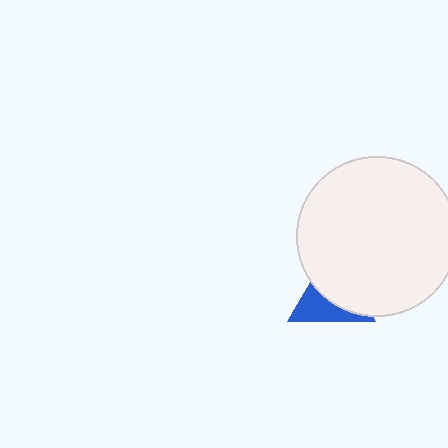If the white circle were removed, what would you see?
You would see the complete blue triangle.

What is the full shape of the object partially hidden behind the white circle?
The partially hidden object is a blue triangle.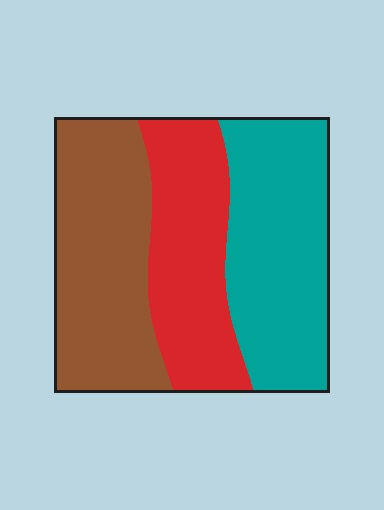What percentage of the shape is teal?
Teal takes up between a third and a half of the shape.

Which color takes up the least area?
Red, at roughly 30%.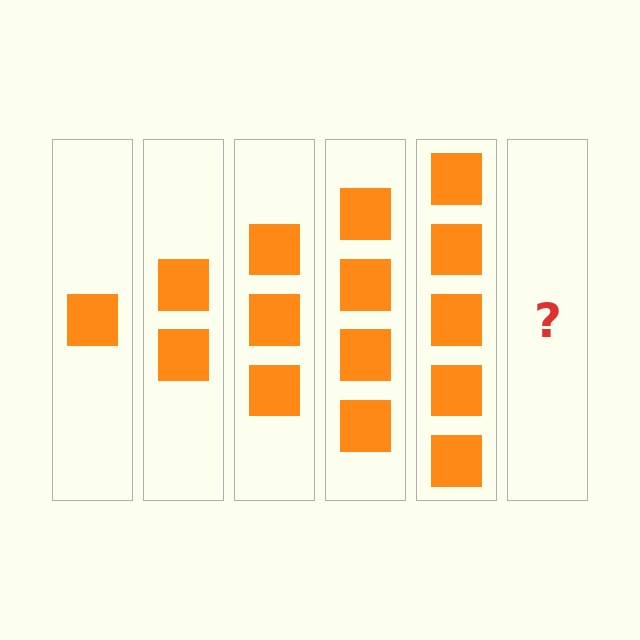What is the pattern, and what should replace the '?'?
The pattern is that each step adds one more square. The '?' should be 6 squares.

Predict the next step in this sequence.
The next step is 6 squares.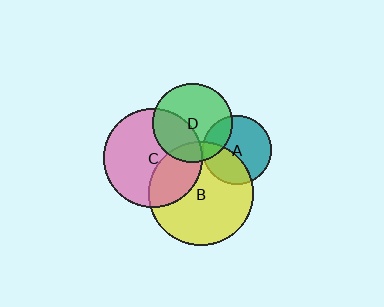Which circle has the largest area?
Circle B (yellow).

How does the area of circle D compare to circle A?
Approximately 1.4 times.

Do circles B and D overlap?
Yes.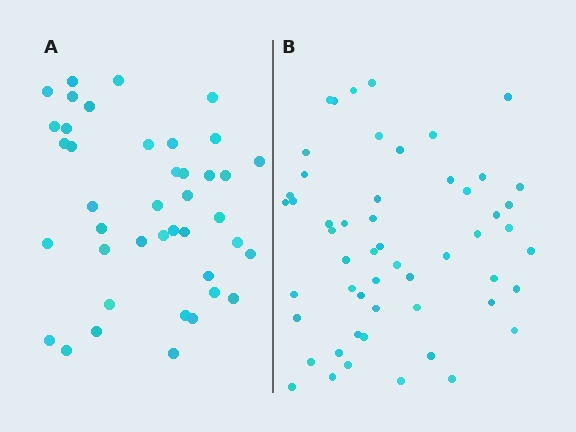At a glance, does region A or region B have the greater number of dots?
Region B (the right region) has more dots.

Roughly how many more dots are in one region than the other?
Region B has approximately 15 more dots than region A.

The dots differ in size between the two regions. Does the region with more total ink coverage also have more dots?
No. Region A has more total ink coverage because its dots are larger, but region B actually contains more individual dots. Total area can be misleading — the number of items is what matters here.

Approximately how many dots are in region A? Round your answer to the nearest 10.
About 40 dots. (The exact count is 41, which rounds to 40.)